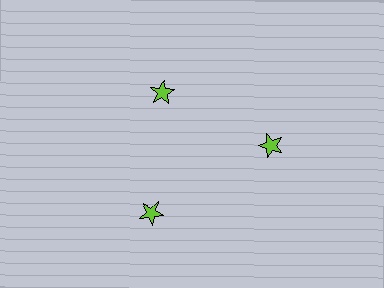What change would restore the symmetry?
The symmetry would be restored by moving it outward, back onto the ring so that all 3 stars sit at equal angles and equal distance from the center.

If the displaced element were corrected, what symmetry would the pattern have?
It would have 3-fold rotational symmetry — the pattern would map onto itself every 120 degrees.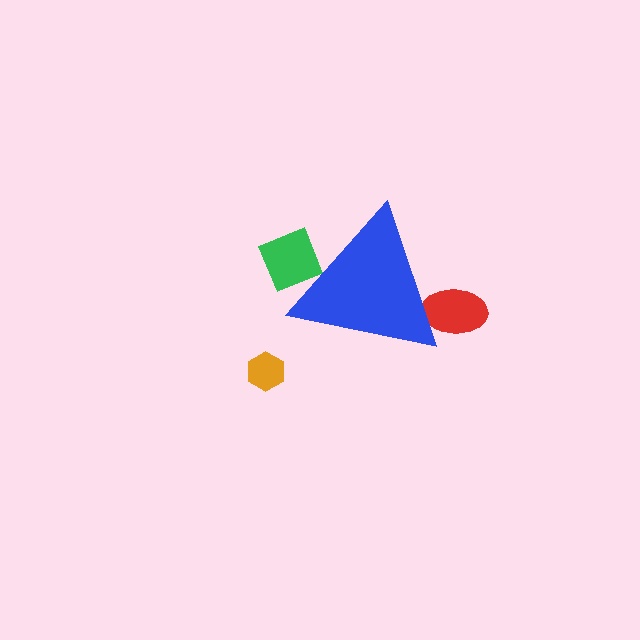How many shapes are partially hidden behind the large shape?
2 shapes are partially hidden.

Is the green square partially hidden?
Yes, the green square is partially hidden behind the blue triangle.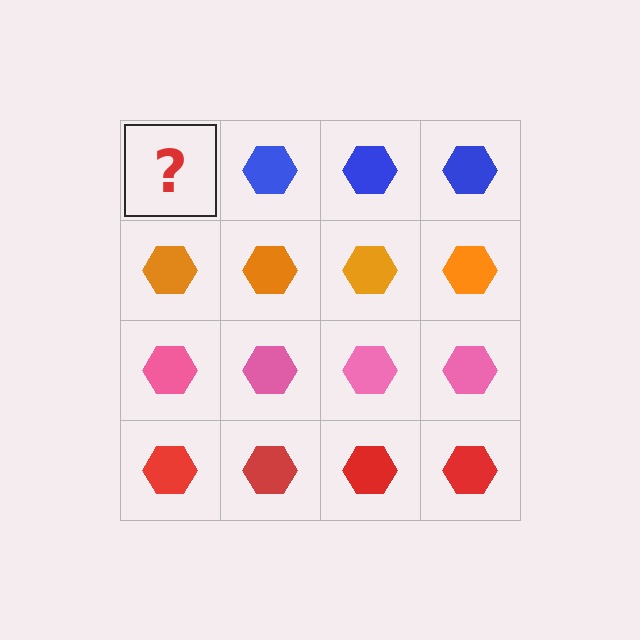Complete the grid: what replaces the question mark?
The question mark should be replaced with a blue hexagon.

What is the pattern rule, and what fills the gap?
The rule is that each row has a consistent color. The gap should be filled with a blue hexagon.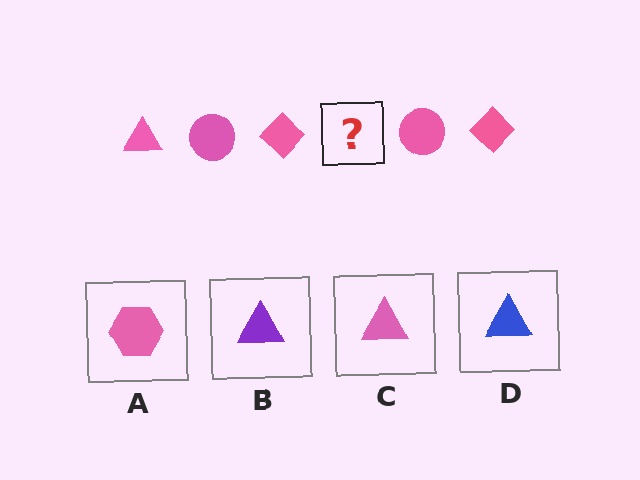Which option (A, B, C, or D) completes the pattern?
C.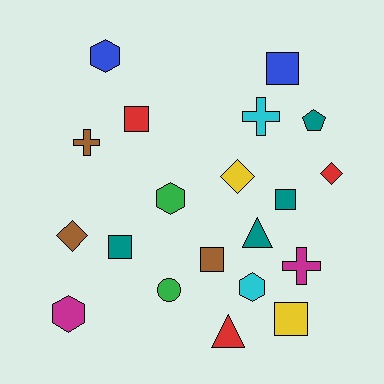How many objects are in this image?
There are 20 objects.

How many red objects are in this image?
There are 3 red objects.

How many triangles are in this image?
There are 2 triangles.